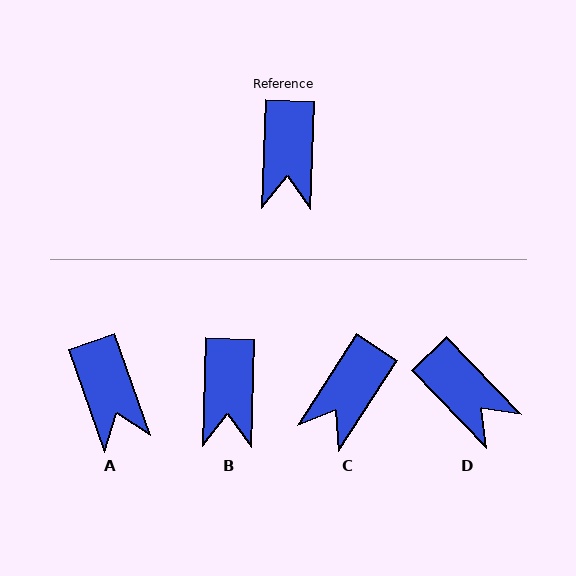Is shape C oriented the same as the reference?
No, it is off by about 31 degrees.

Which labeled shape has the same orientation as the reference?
B.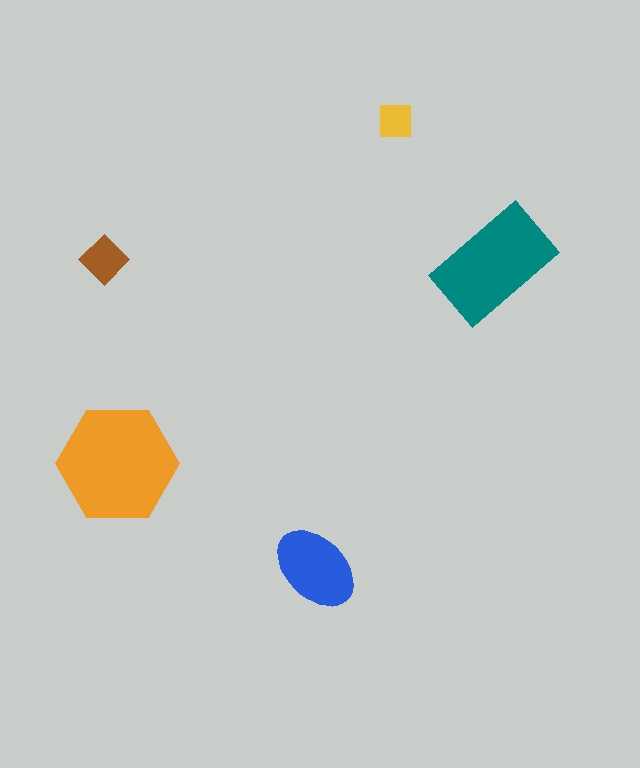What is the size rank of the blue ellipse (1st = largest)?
3rd.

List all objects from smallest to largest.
The yellow square, the brown diamond, the blue ellipse, the teal rectangle, the orange hexagon.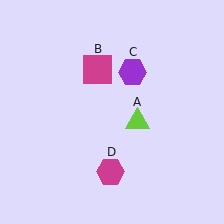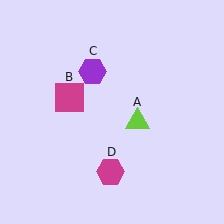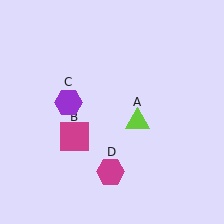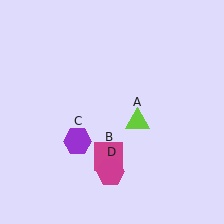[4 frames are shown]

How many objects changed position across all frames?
2 objects changed position: magenta square (object B), purple hexagon (object C).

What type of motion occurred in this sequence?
The magenta square (object B), purple hexagon (object C) rotated counterclockwise around the center of the scene.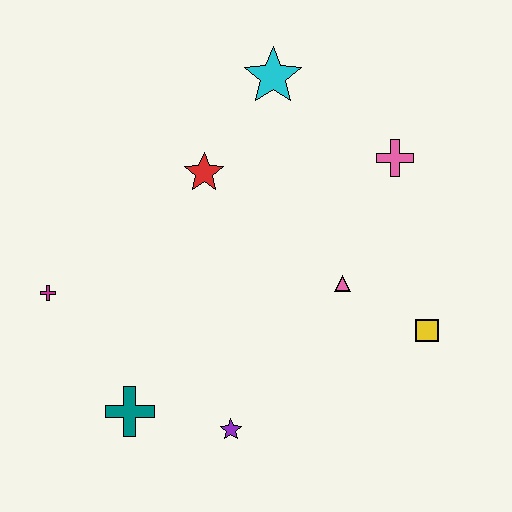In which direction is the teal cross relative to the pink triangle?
The teal cross is to the left of the pink triangle.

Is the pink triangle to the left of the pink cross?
Yes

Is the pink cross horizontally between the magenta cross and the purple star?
No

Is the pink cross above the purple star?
Yes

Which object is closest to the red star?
The cyan star is closest to the red star.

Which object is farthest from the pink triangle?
The magenta cross is farthest from the pink triangle.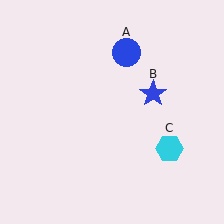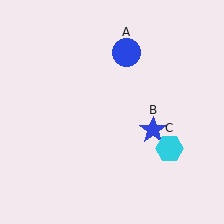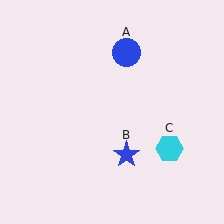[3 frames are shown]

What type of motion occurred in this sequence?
The blue star (object B) rotated clockwise around the center of the scene.